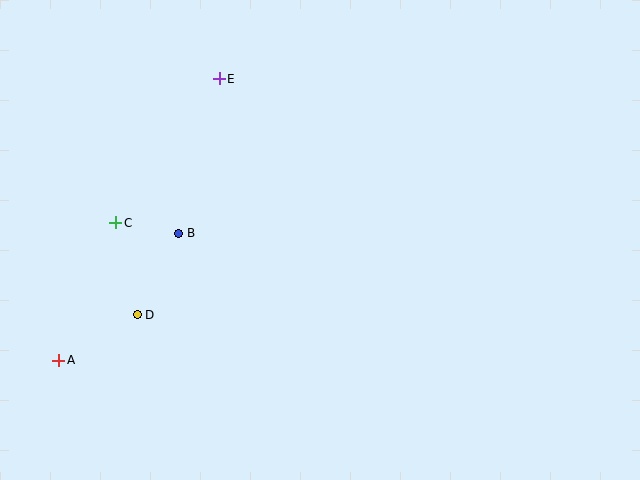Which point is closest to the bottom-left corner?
Point A is closest to the bottom-left corner.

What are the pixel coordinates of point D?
Point D is at (137, 315).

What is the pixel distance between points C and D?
The distance between C and D is 94 pixels.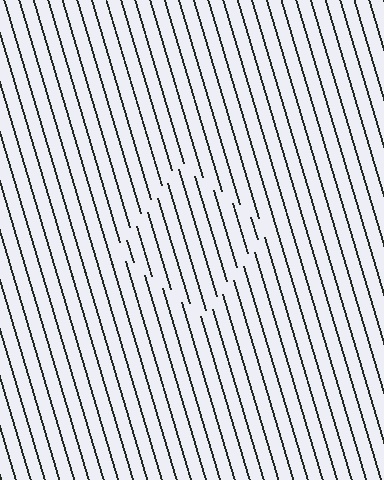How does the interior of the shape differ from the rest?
The interior of the shape contains the same grating, shifted by half a period — the contour is defined by the phase discontinuity where line-ends from the inner and outer gratings abut.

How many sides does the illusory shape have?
4 sides — the line-ends trace a square.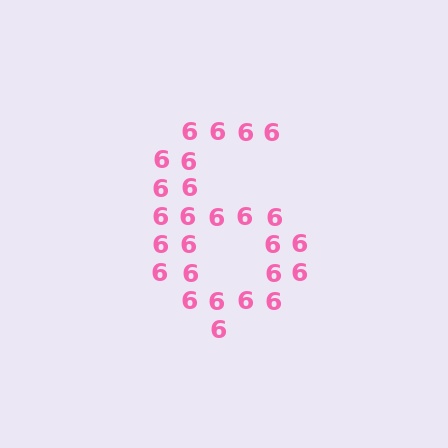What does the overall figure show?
The overall figure shows the digit 6.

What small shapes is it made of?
It is made of small digit 6's.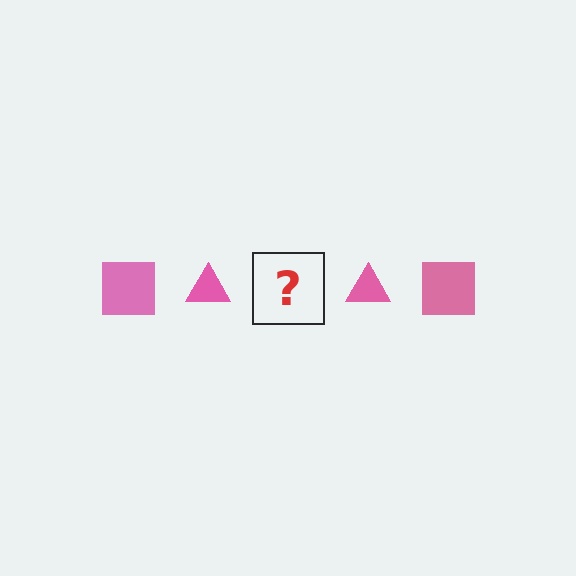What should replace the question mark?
The question mark should be replaced with a pink square.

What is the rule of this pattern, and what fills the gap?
The rule is that the pattern cycles through square, triangle shapes in pink. The gap should be filled with a pink square.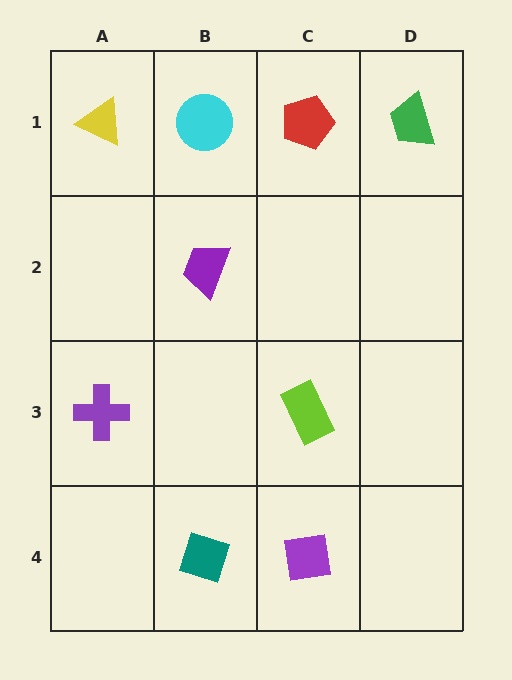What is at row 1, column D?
A green trapezoid.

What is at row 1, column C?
A red pentagon.